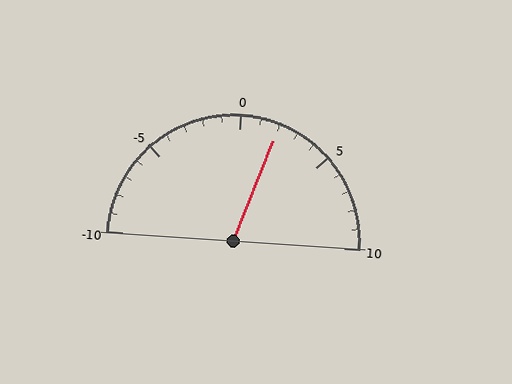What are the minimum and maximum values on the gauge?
The gauge ranges from -10 to 10.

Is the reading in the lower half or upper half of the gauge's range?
The reading is in the upper half of the range (-10 to 10).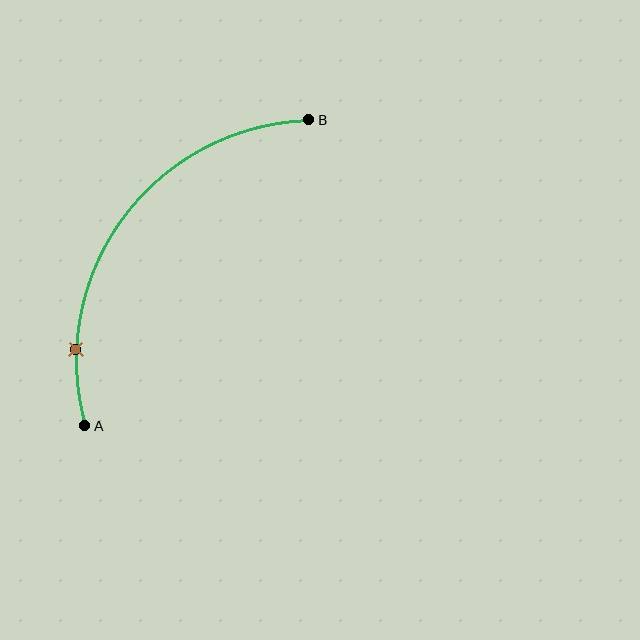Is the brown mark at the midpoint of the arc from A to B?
No. The brown mark lies on the arc but is closer to endpoint A. The arc midpoint would be at the point on the curve equidistant along the arc from both A and B.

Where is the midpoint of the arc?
The arc midpoint is the point on the curve farthest from the straight line joining A and B. It sits above and to the left of that line.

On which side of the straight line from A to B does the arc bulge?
The arc bulges above and to the left of the straight line connecting A and B.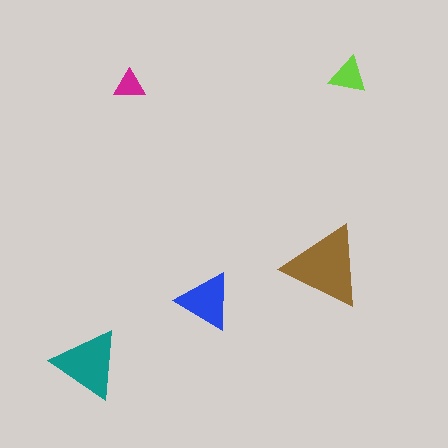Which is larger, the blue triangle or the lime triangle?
The blue one.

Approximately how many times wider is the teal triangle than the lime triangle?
About 2 times wider.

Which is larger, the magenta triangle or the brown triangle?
The brown one.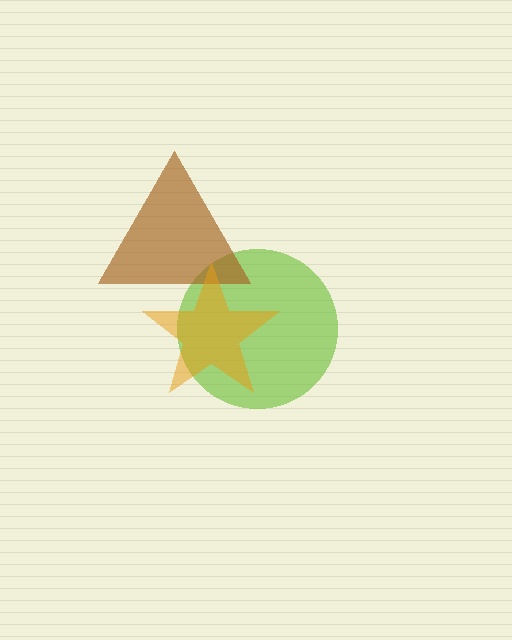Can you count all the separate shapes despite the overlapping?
Yes, there are 3 separate shapes.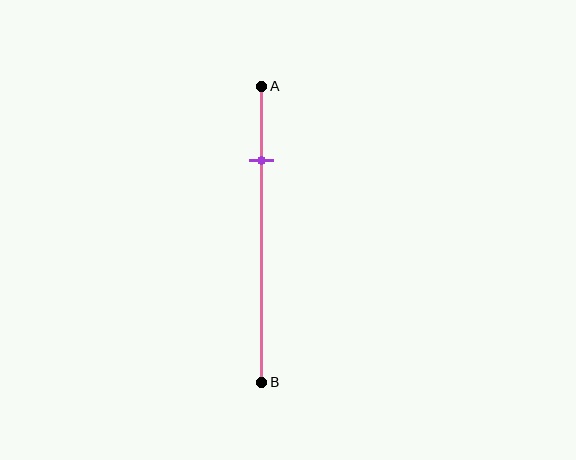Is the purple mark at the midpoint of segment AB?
No, the mark is at about 25% from A, not at the 50% midpoint.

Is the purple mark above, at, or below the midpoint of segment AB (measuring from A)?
The purple mark is above the midpoint of segment AB.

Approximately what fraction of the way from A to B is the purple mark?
The purple mark is approximately 25% of the way from A to B.